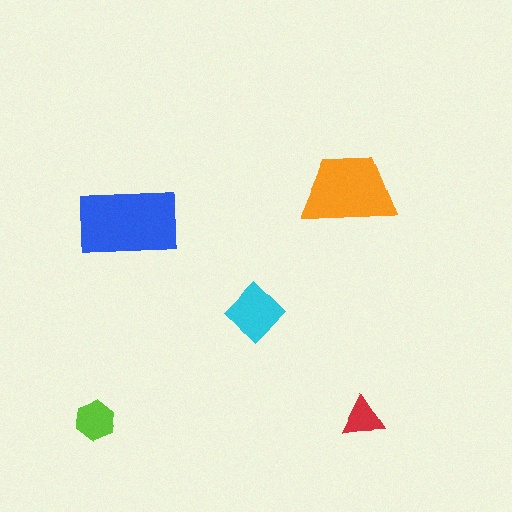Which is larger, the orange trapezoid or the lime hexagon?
The orange trapezoid.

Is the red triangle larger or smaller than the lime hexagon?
Smaller.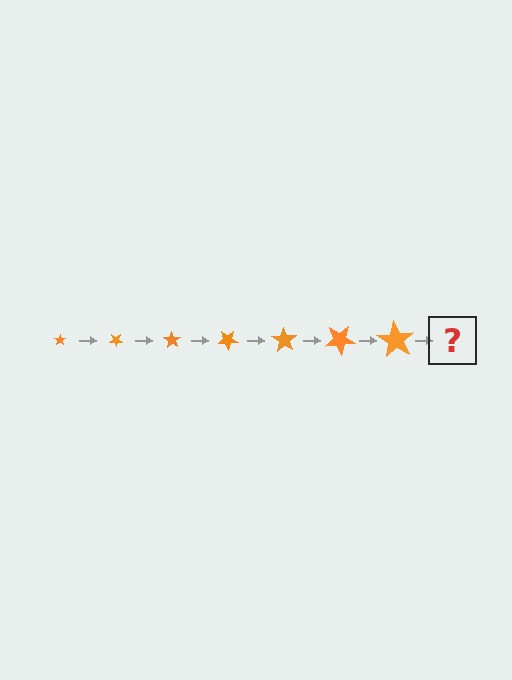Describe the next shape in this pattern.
It should be a star, larger than the previous one and rotated 245 degrees from the start.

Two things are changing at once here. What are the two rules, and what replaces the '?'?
The two rules are that the star grows larger each step and it rotates 35 degrees each step. The '?' should be a star, larger than the previous one and rotated 245 degrees from the start.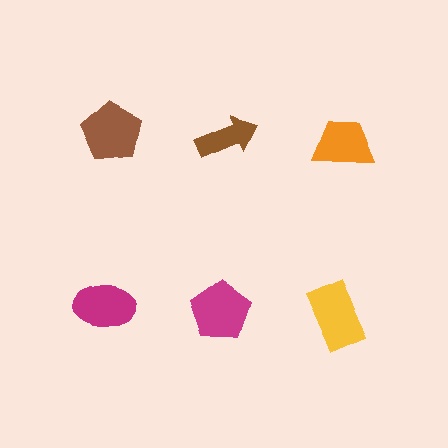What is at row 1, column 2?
A brown arrow.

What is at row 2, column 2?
A magenta pentagon.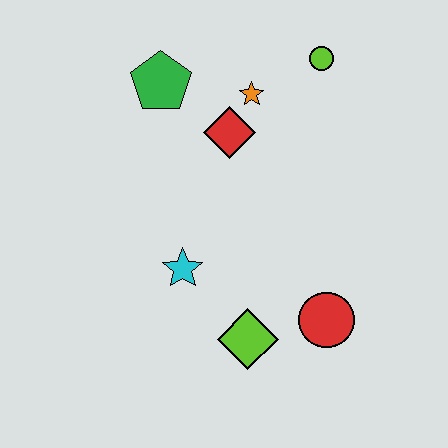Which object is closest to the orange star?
The red diamond is closest to the orange star.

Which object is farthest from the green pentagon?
The red circle is farthest from the green pentagon.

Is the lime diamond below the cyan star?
Yes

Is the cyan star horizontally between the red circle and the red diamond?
No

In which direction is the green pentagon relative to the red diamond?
The green pentagon is to the left of the red diamond.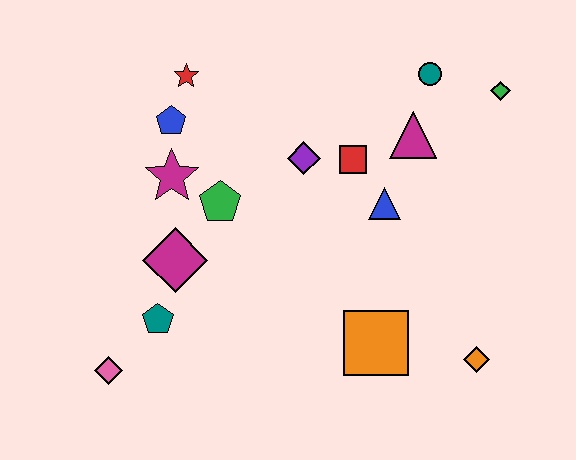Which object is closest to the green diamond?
The teal circle is closest to the green diamond.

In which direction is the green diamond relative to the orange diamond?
The green diamond is above the orange diamond.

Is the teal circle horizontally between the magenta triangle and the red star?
No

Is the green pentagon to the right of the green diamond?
No